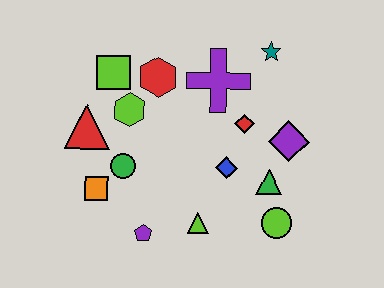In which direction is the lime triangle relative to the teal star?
The lime triangle is below the teal star.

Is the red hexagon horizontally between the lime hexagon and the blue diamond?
Yes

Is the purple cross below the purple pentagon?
No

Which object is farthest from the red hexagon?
The lime circle is farthest from the red hexagon.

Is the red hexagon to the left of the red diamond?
Yes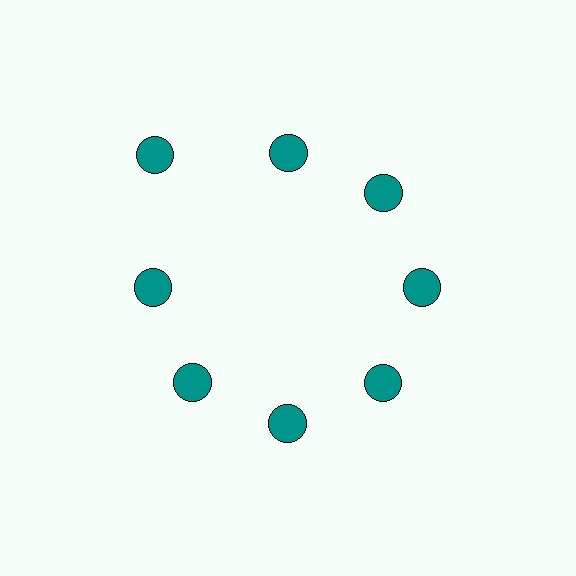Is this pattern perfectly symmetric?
No. The 8 teal circles are arranged in a ring, but one element near the 10 o'clock position is pushed outward from the center, breaking the 8-fold rotational symmetry.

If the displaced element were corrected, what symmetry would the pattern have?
It would have 8-fold rotational symmetry — the pattern would map onto itself every 45 degrees.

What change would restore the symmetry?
The symmetry would be restored by moving it inward, back onto the ring so that all 8 circles sit at equal angles and equal distance from the center.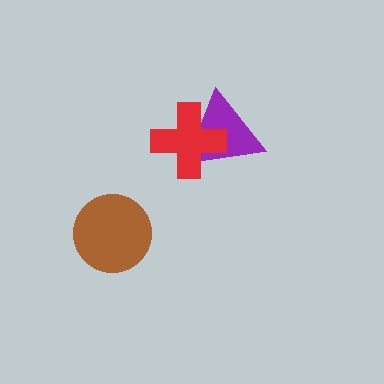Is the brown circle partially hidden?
No, no other shape covers it.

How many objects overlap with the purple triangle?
1 object overlaps with the purple triangle.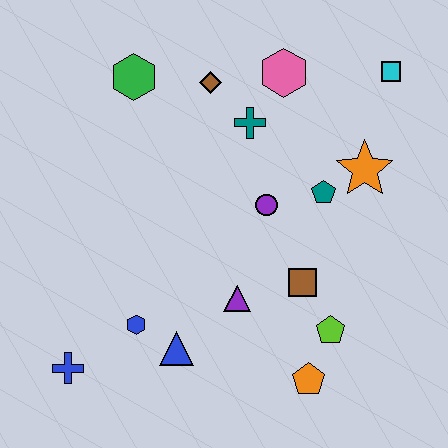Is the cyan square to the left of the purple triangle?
No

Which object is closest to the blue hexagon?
The blue triangle is closest to the blue hexagon.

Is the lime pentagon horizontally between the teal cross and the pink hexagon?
No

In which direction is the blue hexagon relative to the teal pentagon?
The blue hexagon is to the left of the teal pentagon.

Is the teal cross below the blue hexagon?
No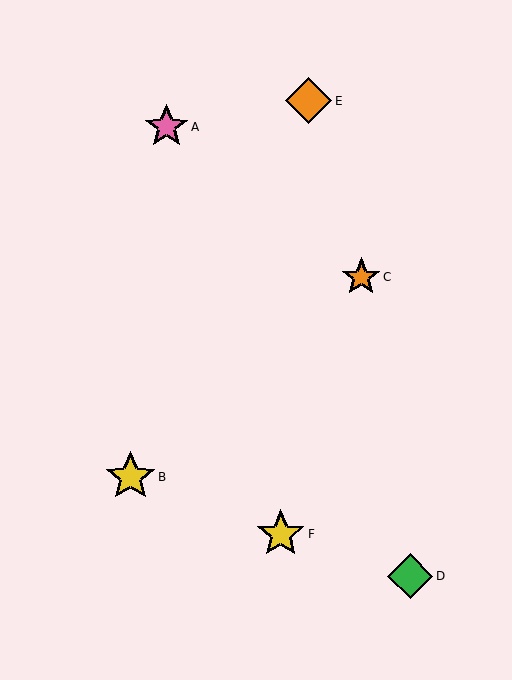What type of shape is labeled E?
Shape E is an orange diamond.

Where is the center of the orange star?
The center of the orange star is at (361, 277).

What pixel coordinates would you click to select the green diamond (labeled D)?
Click at (410, 576) to select the green diamond D.